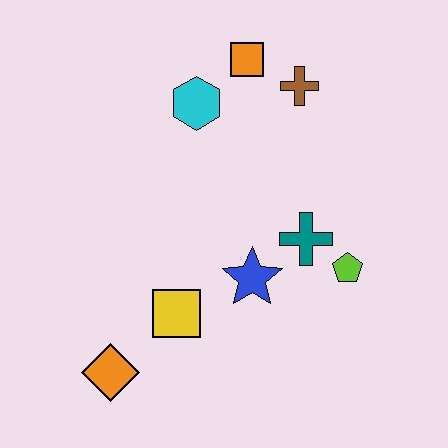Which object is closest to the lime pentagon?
The teal cross is closest to the lime pentagon.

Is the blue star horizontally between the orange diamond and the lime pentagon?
Yes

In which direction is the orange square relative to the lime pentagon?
The orange square is above the lime pentagon.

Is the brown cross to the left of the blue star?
No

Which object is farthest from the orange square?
The orange diamond is farthest from the orange square.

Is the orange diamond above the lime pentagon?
No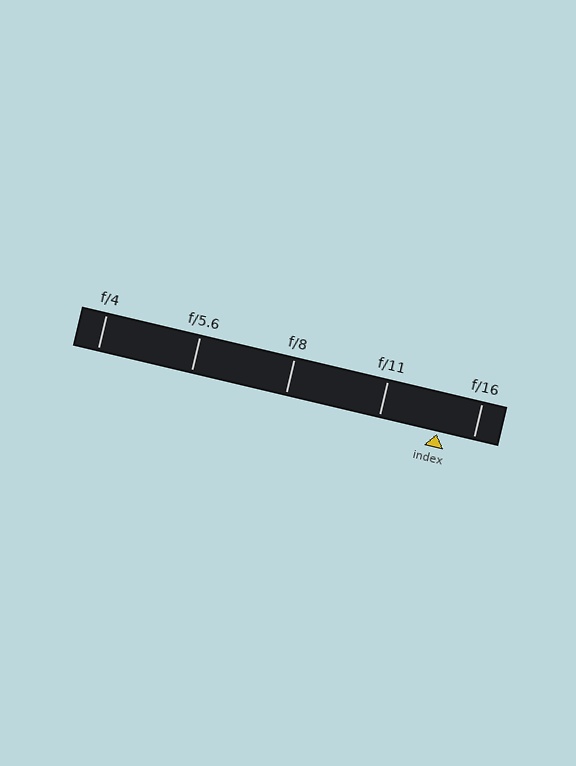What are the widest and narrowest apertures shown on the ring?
The widest aperture shown is f/4 and the narrowest is f/16.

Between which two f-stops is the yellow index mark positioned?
The index mark is between f/11 and f/16.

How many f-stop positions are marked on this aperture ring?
There are 5 f-stop positions marked.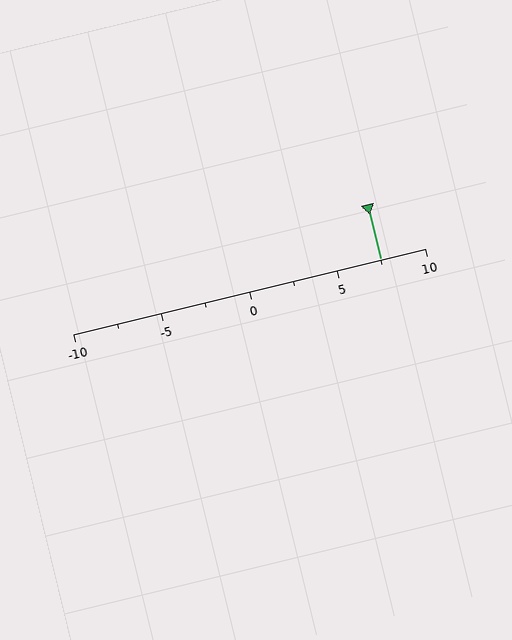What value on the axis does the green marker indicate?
The marker indicates approximately 7.5.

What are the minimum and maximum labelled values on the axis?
The axis runs from -10 to 10.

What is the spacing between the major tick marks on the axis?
The major ticks are spaced 5 apart.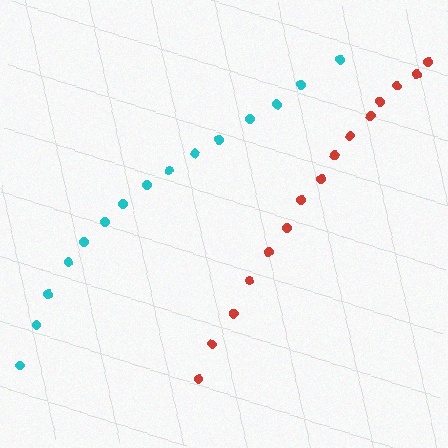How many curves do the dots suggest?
There are 2 distinct paths.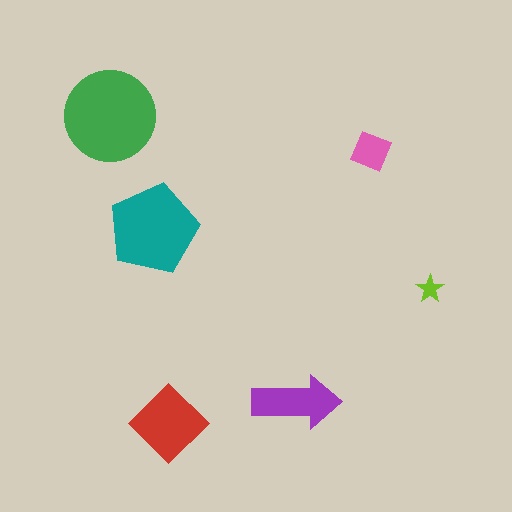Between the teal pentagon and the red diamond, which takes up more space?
The teal pentagon.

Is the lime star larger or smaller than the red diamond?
Smaller.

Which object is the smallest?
The lime star.